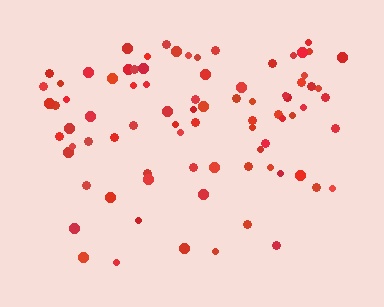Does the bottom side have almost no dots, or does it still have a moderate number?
Still a moderate number, just noticeably fewer than the top.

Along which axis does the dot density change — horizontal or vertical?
Vertical.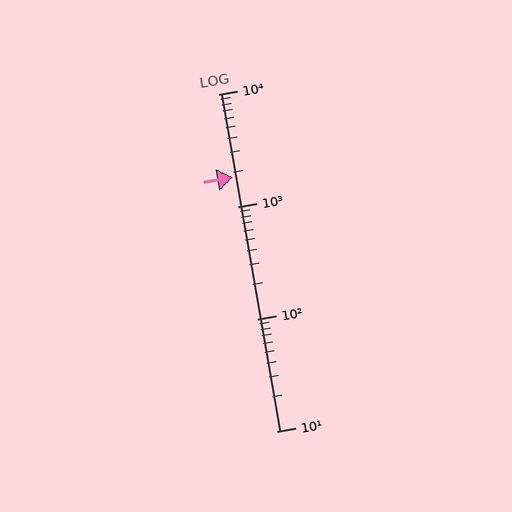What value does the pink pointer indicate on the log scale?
The pointer indicates approximately 1800.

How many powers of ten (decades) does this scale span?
The scale spans 3 decades, from 10 to 10000.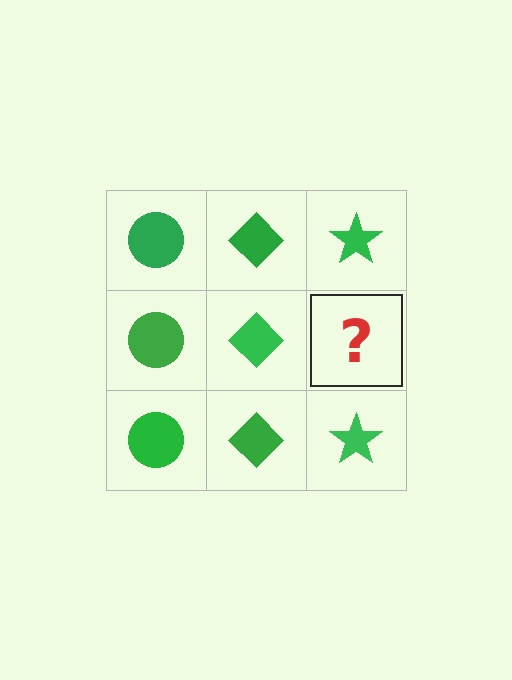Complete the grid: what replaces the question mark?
The question mark should be replaced with a green star.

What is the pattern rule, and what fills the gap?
The rule is that each column has a consistent shape. The gap should be filled with a green star.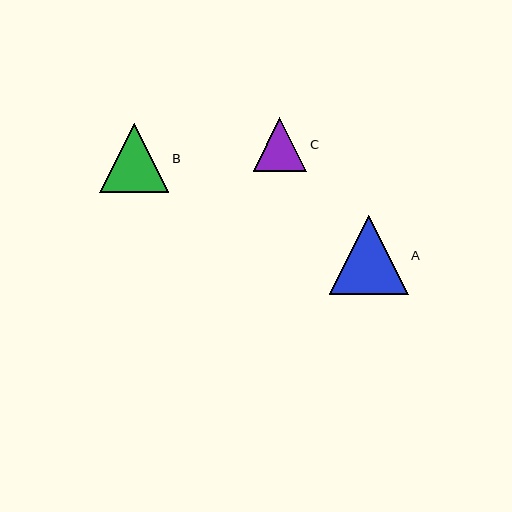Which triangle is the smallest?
Triangle C is the smallest with a size of approximately 54 pixels.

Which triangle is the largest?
Triangle A is the largest with a size of approximately 79 pixels.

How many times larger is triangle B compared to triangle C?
Triangle B is approximately 1.3 times the size of triangle C.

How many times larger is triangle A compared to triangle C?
Triangle A is approximately 1.5 times the size of triangle C.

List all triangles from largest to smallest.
From largest to smallest: A, B, C.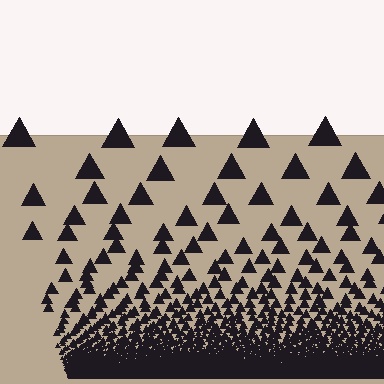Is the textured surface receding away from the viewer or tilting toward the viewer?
The surface appears to tilt toward the viewer. Texture elements get larger and sparser toward the top.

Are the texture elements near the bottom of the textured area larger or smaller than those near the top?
Smaller. The gradient is inverted — elements near the bottom are smaller and denser.